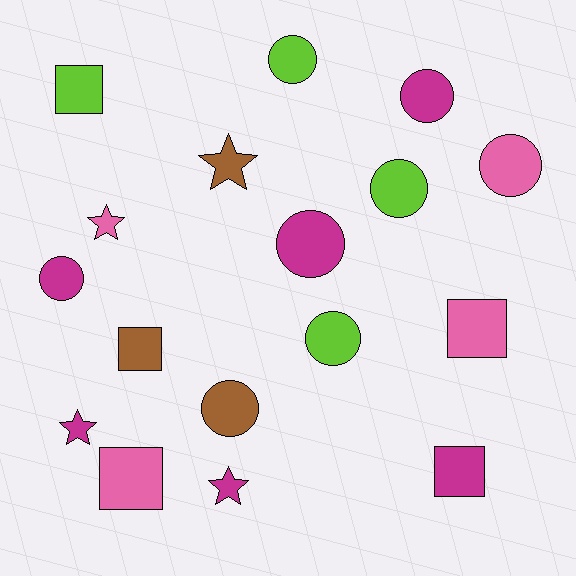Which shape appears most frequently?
Circle, with 8 objects.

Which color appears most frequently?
Magenta, with 6 objects.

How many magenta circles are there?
There are 3 magenta circles.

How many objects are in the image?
There are 17 objects.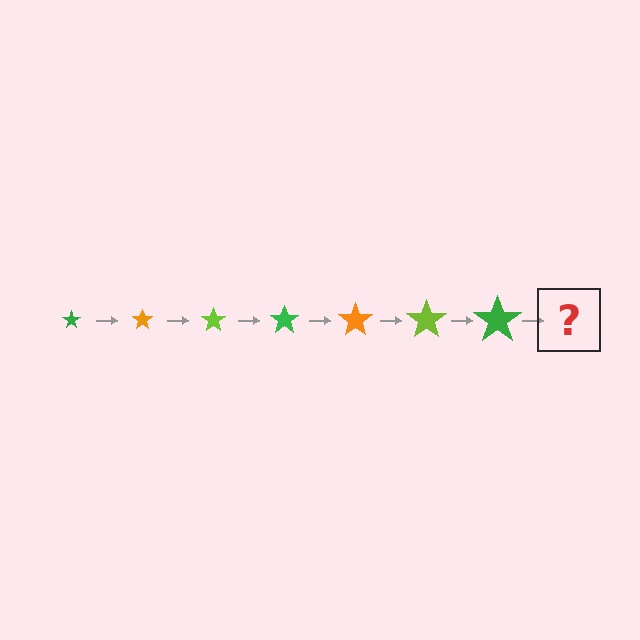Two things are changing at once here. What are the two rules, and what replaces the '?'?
The two rules are that the star grows larger each step and the color cycles through green, orange, and lime. The '?' should be an orange star, larger than the previous one.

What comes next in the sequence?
The next element should be an orange star, larger than the previous one.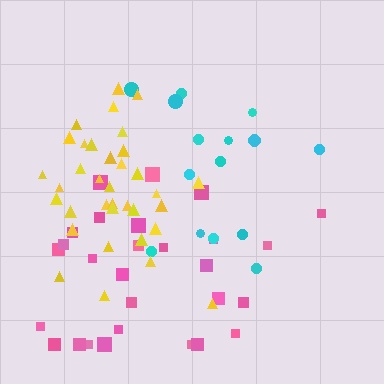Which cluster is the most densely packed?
Yellow.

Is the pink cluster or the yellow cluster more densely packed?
Yellow.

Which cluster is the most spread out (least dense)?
Cyan.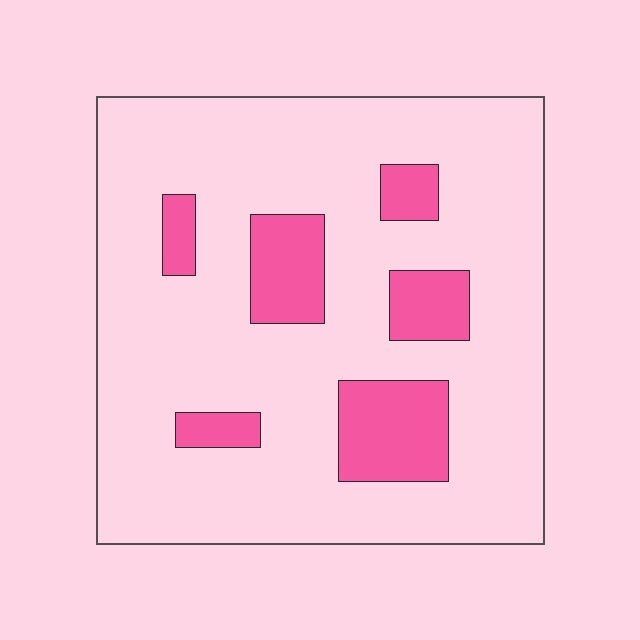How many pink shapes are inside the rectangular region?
6.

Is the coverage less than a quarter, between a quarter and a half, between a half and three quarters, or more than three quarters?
Less than a quarter.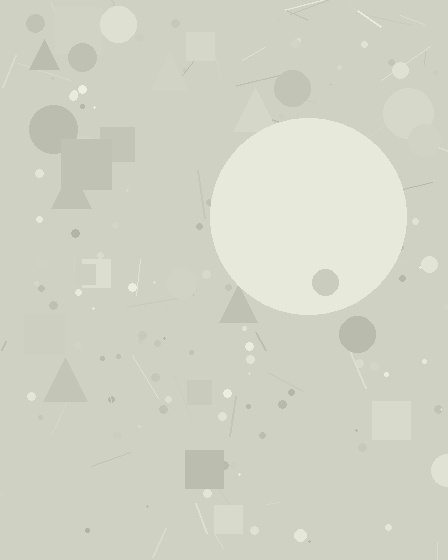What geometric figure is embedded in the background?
A circle is embedded in the background.